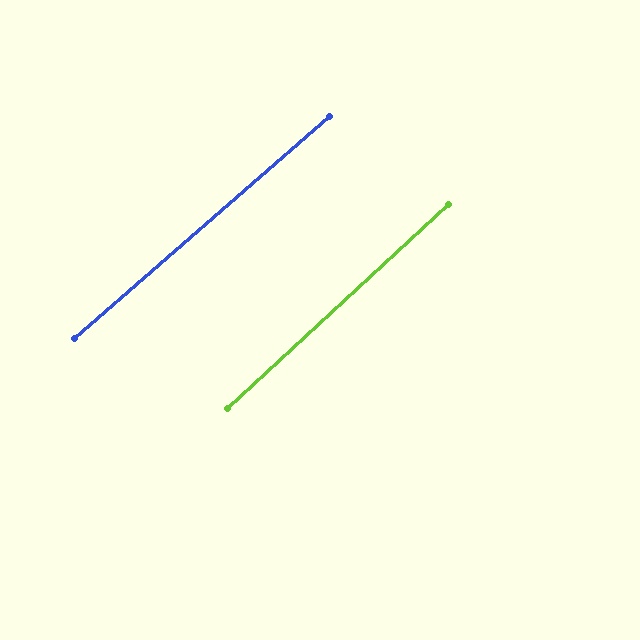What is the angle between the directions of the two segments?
Approximately 2 degrees.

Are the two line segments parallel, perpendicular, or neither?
Parallel — their directions differ by only 1.8°.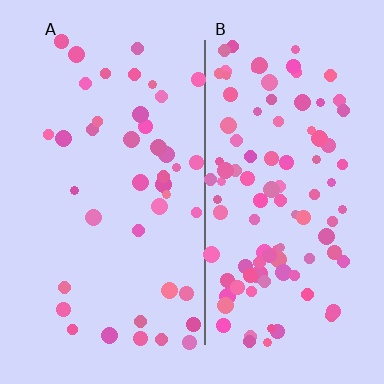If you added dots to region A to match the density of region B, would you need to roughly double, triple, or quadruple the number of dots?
Approximately triple.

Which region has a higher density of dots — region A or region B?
B (the right).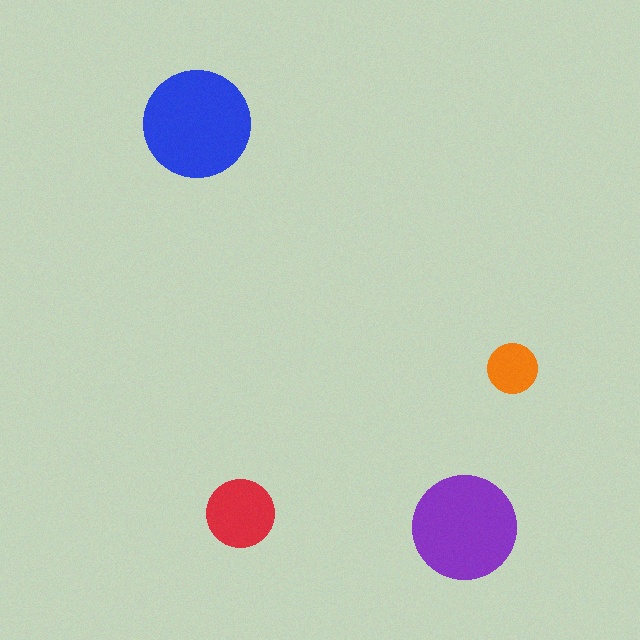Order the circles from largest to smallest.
the blue one, the purple one, the red one, the orange one.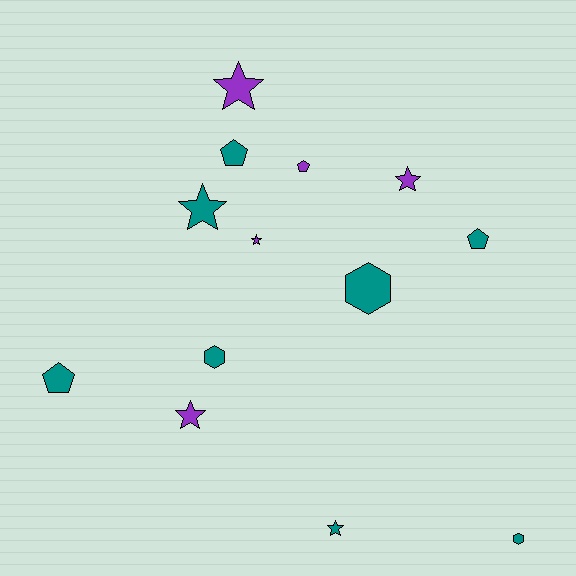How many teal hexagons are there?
There are 3 teal hexagons.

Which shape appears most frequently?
Star, with 6 objects.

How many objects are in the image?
There are 13 objects.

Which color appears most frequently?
Teal, with 8 objects.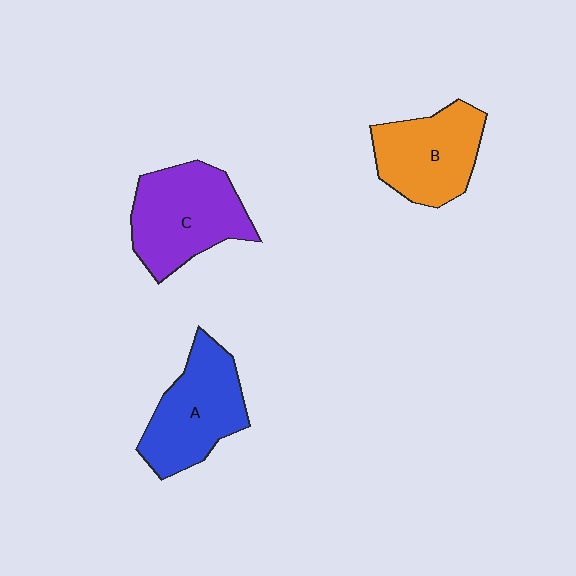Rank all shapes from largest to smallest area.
From largest to smallest: C (purple), A (blue), B (orange).